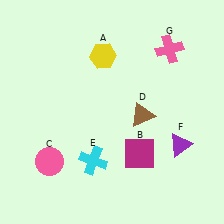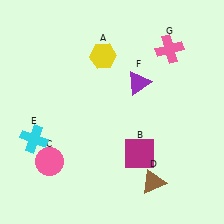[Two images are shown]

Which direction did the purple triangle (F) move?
The purple triangle (F) moved up.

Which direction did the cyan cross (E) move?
The cyan cross (E) moved left.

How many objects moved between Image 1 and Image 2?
3 objects moved between the two images.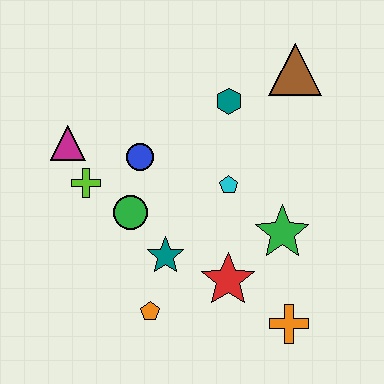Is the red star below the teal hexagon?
Yes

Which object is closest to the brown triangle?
The teal hexagon is closest to the brown triangle.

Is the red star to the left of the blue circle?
No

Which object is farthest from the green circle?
The brown triangle is farthest from the green circle.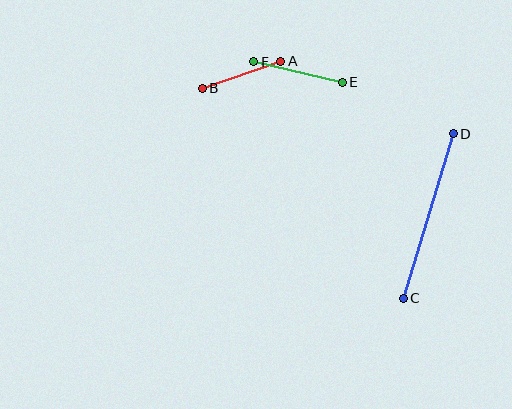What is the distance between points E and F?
The distance is approximately 91 pixels.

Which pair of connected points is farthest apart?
Points C and D are farthest apart.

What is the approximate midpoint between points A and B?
The midpoint is at approximately (241, 75) pixels.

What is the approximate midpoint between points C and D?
The midpoint is at approximately (428, 216) pixels.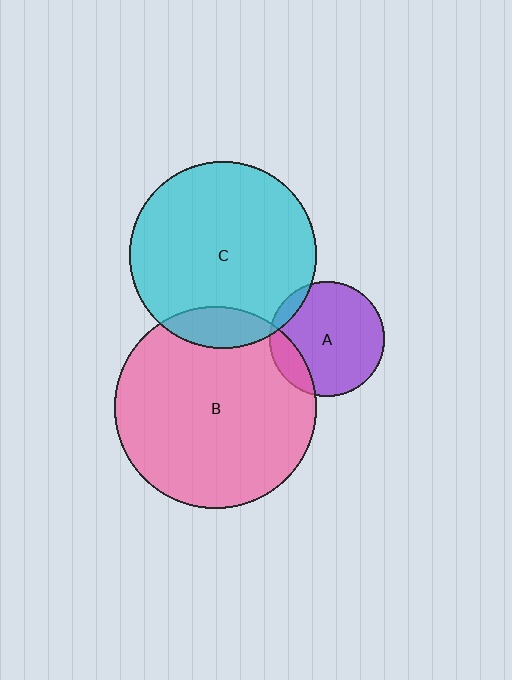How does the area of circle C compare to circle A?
Approximately 2.6 times.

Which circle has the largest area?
Circle B (pink).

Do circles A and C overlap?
Yes.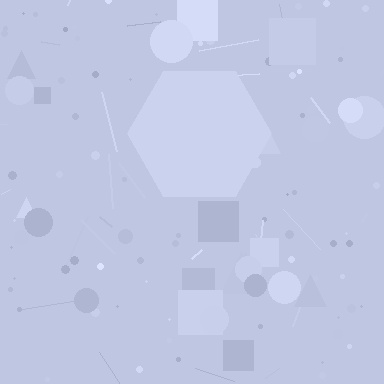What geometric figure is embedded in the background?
A hexagon is embedded in the background.